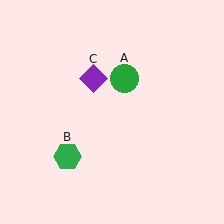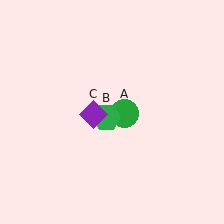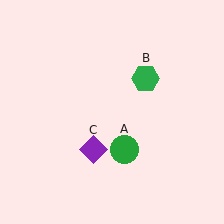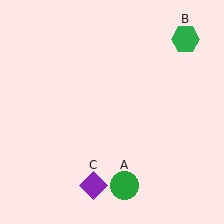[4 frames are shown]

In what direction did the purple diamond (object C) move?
The purple diamond (object C) moved down.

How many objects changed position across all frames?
3 objects changed position: green circle (object A), green hexagon (object B), purple diamond (object C).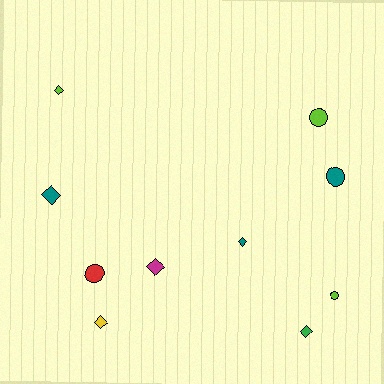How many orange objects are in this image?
There are no orange objects.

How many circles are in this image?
There are 4 circles.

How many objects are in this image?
There are 10 objects.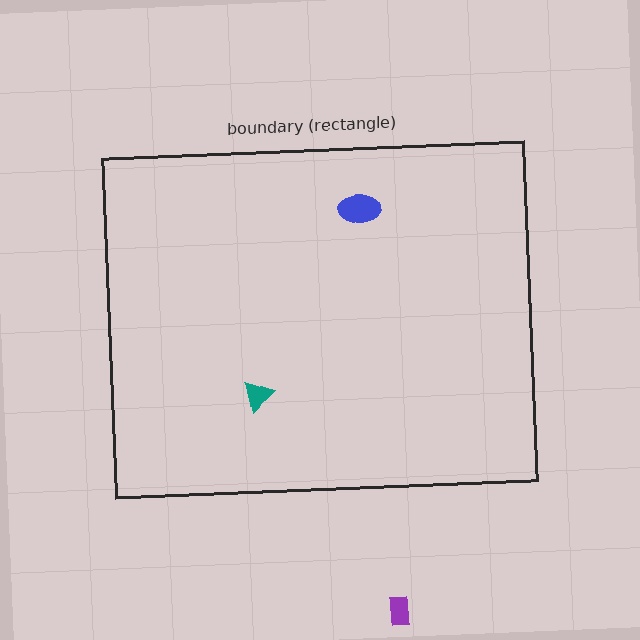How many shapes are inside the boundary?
2 inside, 1 outside.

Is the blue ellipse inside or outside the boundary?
Inside.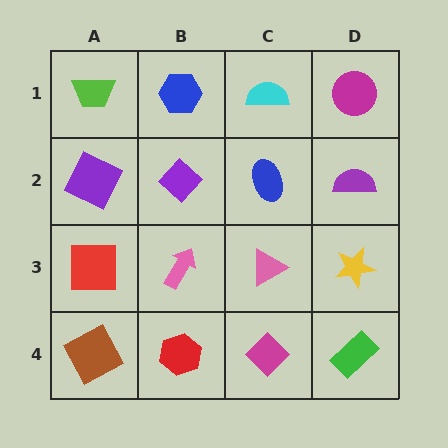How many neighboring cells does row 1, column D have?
2.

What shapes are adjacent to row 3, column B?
A purple diamond (row 2, column B), a red hexagon (row 4, column B), a red square (row 3, column A), a pink triangle (row 3, column C).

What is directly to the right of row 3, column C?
A yellow star.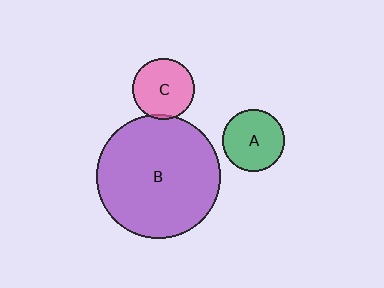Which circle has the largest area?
Circle B (purple).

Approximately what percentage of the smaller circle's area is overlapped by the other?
Approximately 5%.